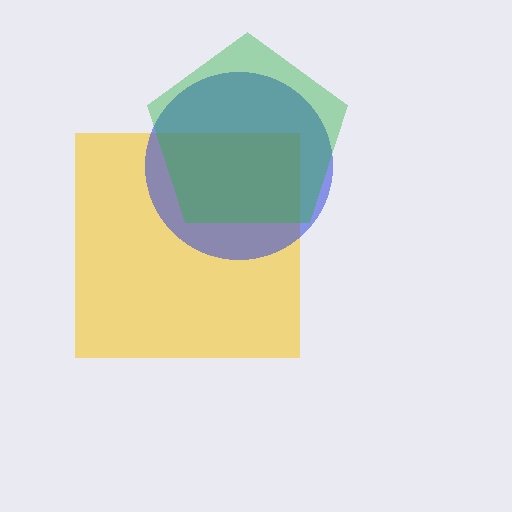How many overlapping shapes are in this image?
There are 3 overlapping shapes in the image.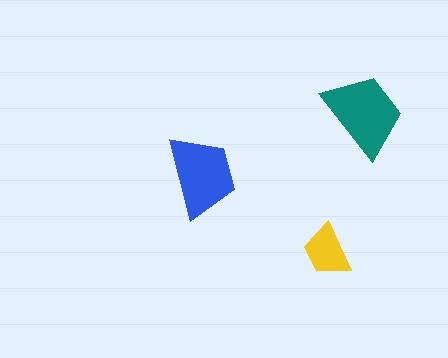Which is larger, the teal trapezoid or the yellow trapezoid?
The teal one.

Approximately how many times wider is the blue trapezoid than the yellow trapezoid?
About 1.5 times wider.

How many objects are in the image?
There are 3 objects in the image.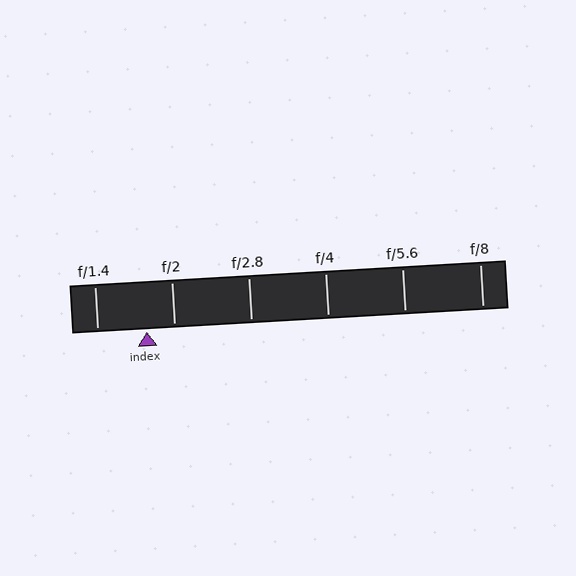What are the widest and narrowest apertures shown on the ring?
The widest aperture shown is f/1.4 and the narrowest is f/8.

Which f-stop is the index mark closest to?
The index mark is closest to f/2.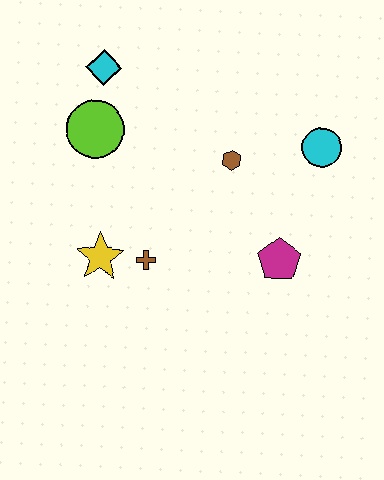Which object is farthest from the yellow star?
The cyan circle is farthest from the yellow star.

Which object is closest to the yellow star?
The brown cross is closest to the yellow star.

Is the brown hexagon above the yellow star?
Yes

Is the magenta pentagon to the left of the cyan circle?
Yes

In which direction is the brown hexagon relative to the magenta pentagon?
The brown hexagon is above the magenta pentagon.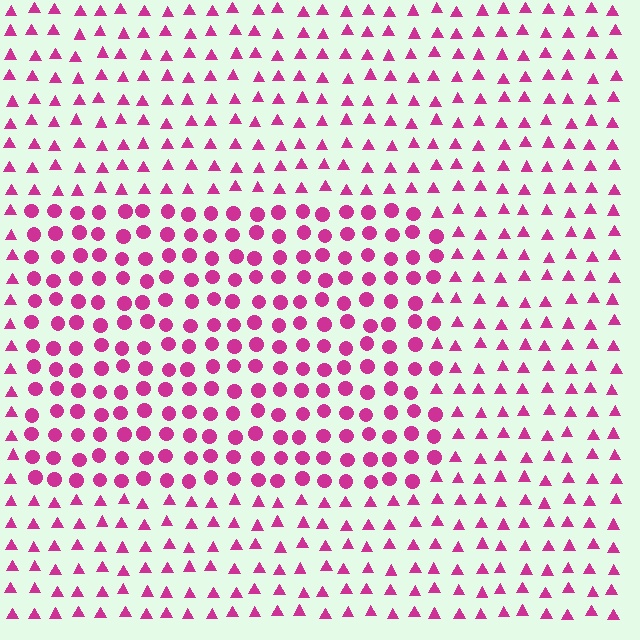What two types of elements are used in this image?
The image uses circles inside the rectangle region and triangles outside it.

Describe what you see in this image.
The image is filled with small magenta elements arranged in a uniform grid. A rectangle-shaped region contains circles, while the surrounding area contains triangles. The boundary is defined purely by the change in element shape.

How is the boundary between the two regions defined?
The boundary is defined by a change in element shape: circles inside vs. triangles outside. All elements share the same color and spacing.